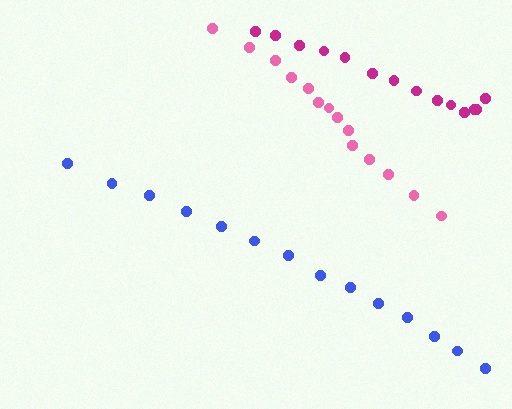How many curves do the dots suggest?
There are 3 distinct paths.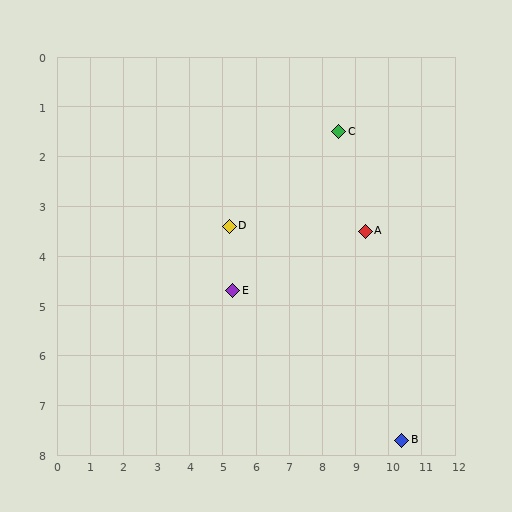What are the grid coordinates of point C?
Point C is at approximately (8.5, 1.5).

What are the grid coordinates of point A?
Point A is at approximately (9.3, 3.5).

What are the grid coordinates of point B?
Point B is at approximately (10.4, 7.7).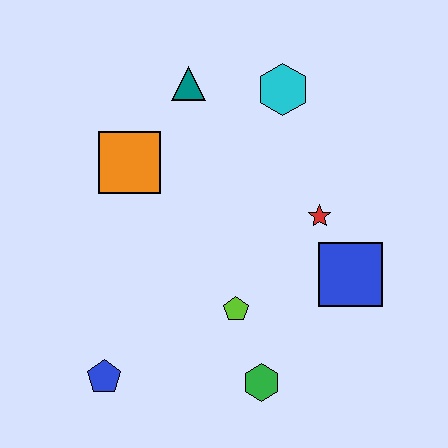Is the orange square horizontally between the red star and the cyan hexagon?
No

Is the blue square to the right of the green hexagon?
Yes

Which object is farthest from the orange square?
The green hexagon is farthest from the orange square.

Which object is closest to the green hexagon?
The lime pentagon is closest to the green hexagon.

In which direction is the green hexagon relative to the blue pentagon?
The green hexagon is to the right of the blue pentagon.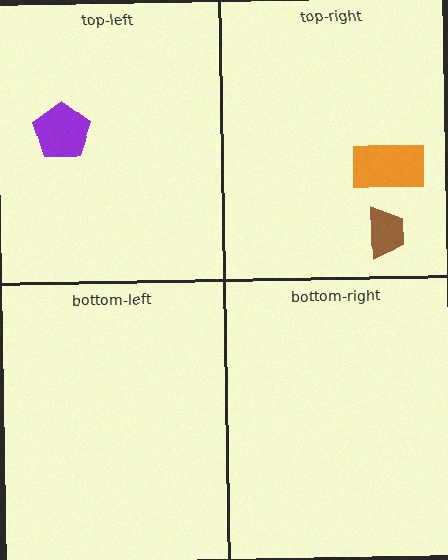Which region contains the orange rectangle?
The top-right region.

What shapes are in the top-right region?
The brown trapezoid, the orange rectangle.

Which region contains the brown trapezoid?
The top-right region.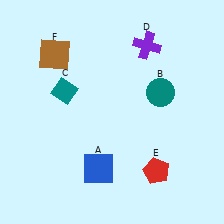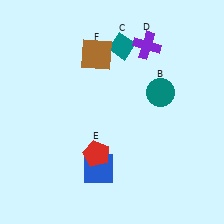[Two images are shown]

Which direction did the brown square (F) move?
The brown square (F) moved right.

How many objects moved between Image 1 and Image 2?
3 objects moved between the two images.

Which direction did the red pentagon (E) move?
The red pentagon (E) moved left.